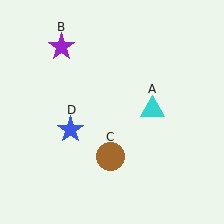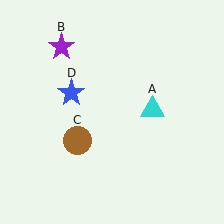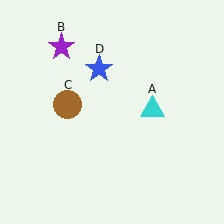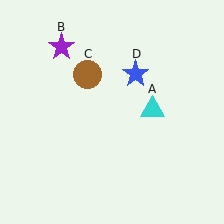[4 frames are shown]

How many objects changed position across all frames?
2 objects changed position: brown circle (object C), blue star (object D).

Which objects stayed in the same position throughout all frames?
Cyan triangle (object A) and purple star (object B) remained stationary.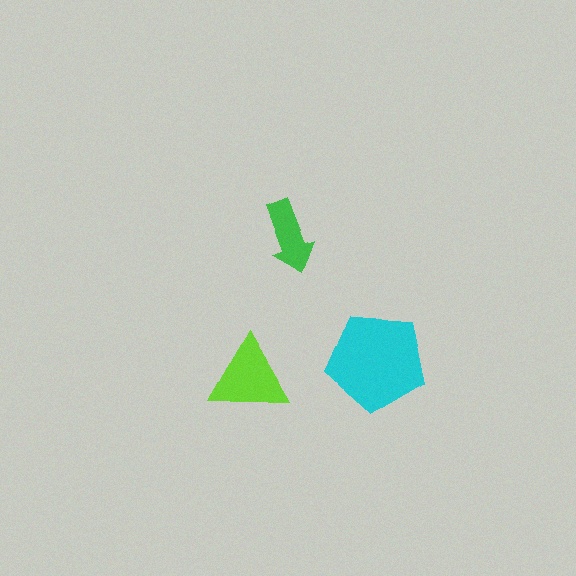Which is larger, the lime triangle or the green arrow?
The lime triangle.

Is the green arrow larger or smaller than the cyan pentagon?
Smaller.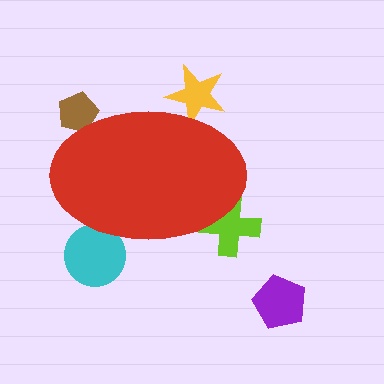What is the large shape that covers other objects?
A red ellipse.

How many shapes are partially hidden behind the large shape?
4 shapes are partially hidden.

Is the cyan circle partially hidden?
Yes, the cyan circle is partially hidden behind the red ellipse.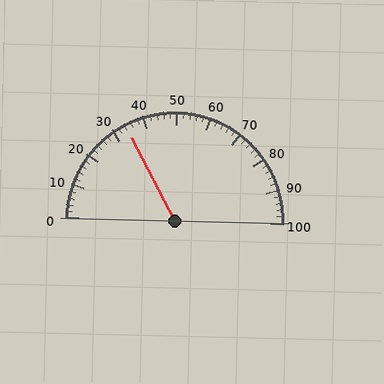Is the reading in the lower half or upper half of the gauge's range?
The reading is in the lower half of the range (0 to 100).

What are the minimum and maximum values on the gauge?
The gauge ranges from 0 to 100.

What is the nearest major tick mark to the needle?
The nearest major tick mark is 30.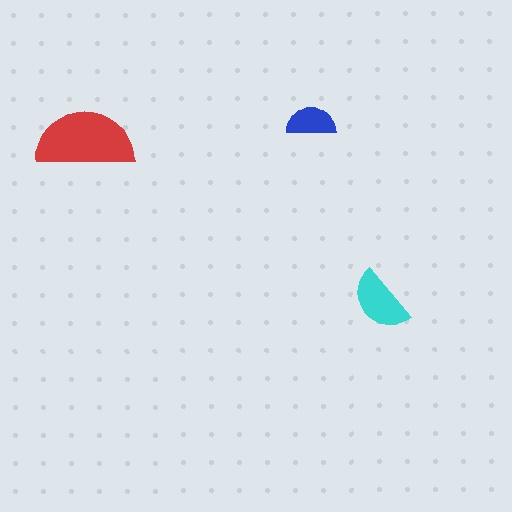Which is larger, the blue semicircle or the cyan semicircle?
The cyan one.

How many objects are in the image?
There are 3 objects in the image.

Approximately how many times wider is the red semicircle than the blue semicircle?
About 2 times wider.